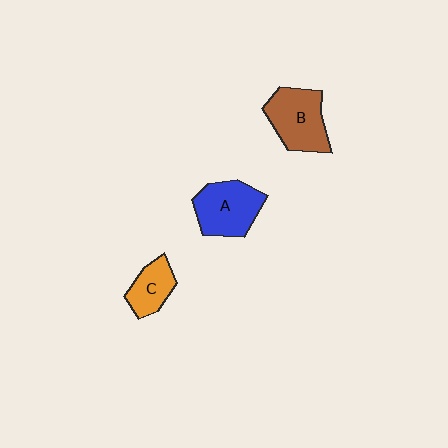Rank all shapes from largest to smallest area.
From largest to smallest: B (brown), A (blue), C (orange).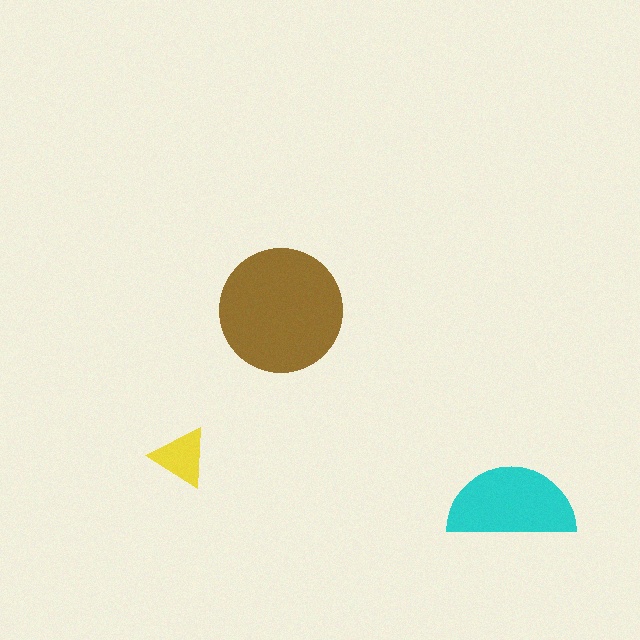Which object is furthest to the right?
The cyan semicircle is rightmost.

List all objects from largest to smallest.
The brown circle, the cyan semicircle, the yellow triangle.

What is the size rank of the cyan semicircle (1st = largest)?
2nd.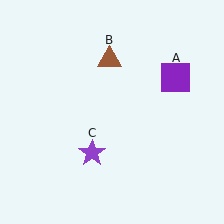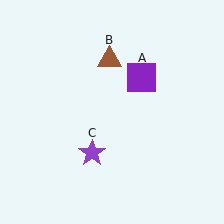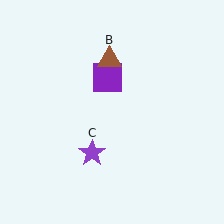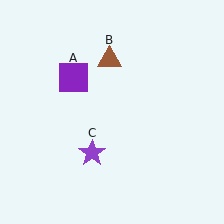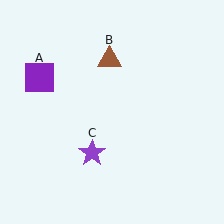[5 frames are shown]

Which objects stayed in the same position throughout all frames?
Brown triangle (object B) and purple star (object C) remained stationary.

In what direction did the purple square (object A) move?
The purple square (object A) moved left.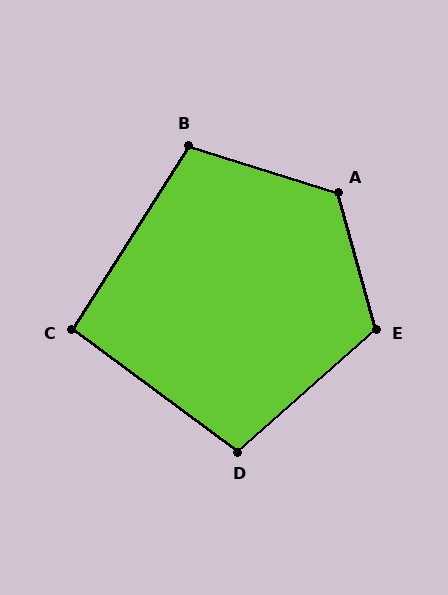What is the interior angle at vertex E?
Approximately 116 degrees (obtuse).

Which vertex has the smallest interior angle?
C, at approximately 94 degrees.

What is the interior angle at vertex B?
Approximately 105 degrees (obtuse).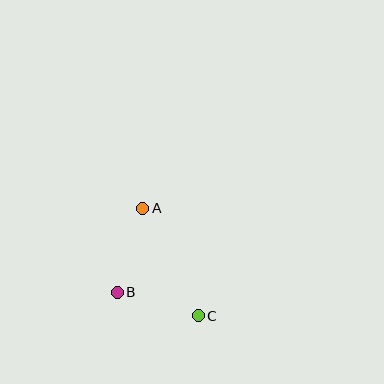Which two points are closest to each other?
Points B and C are closest to each other.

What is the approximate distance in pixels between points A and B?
The distance between A and B is approximately 88 pixels.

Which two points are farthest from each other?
Points A and C are farthest from each other.